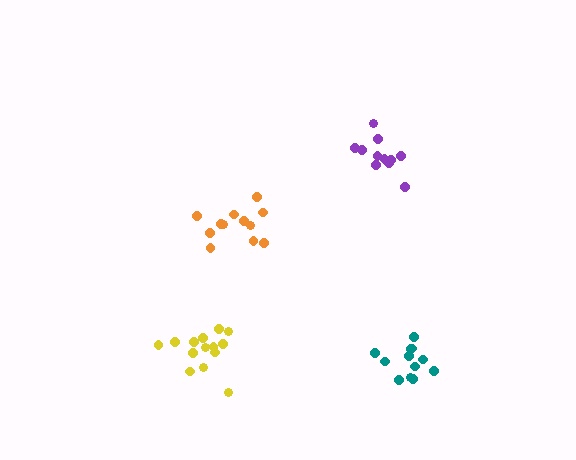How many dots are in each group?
Group 1: 14 dots, Group 2: 11 dots, Group 3: 12 dots, Group 4: 12 dots (49 total).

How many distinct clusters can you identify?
There are 4 distinct clusters.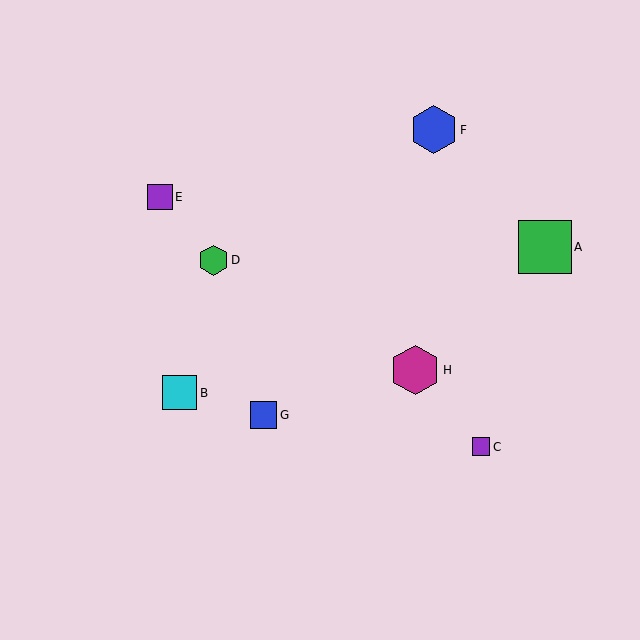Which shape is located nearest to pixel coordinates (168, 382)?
The cyan square (labeled B) at (180, 393) is nearest to that location.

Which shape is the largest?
The green square (labeled A) is the largest.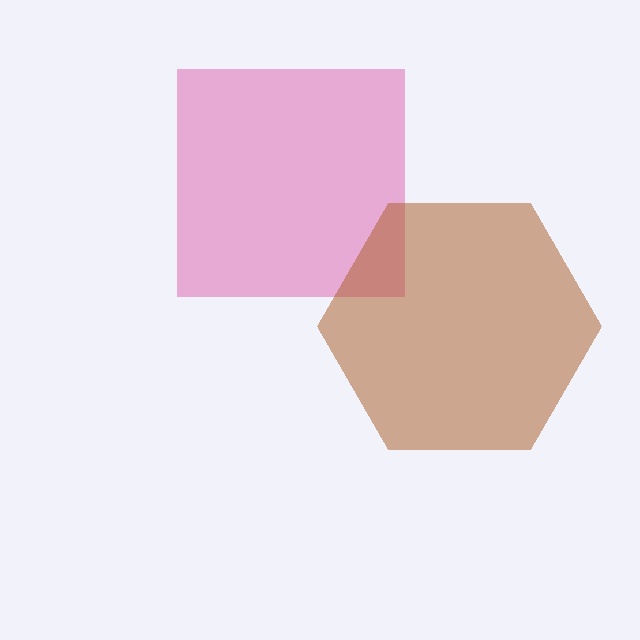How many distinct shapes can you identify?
There are 2 distinct shapes: a pink square, a brown hexagon.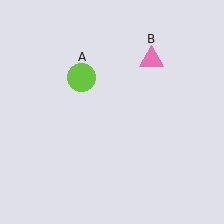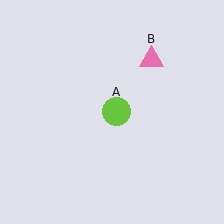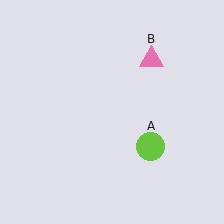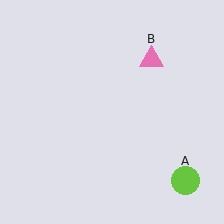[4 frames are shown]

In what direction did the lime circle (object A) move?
The lime circle (object A) moved down and to the right.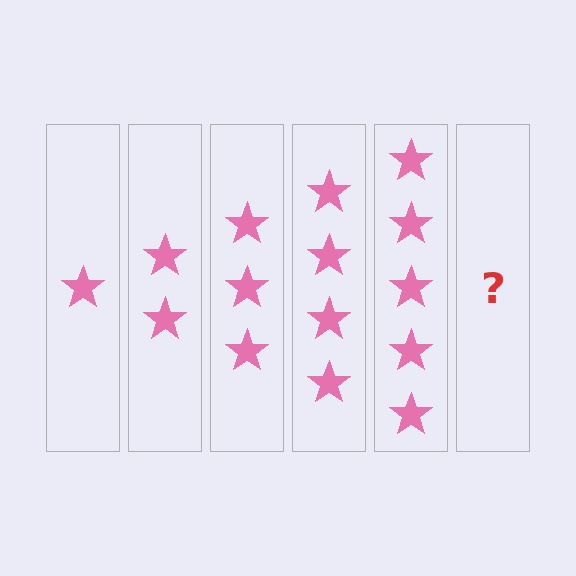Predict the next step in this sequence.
The next step is 6 stars.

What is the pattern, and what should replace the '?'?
The pattern is that each step adds one more star. The '?' should be 6 stars.